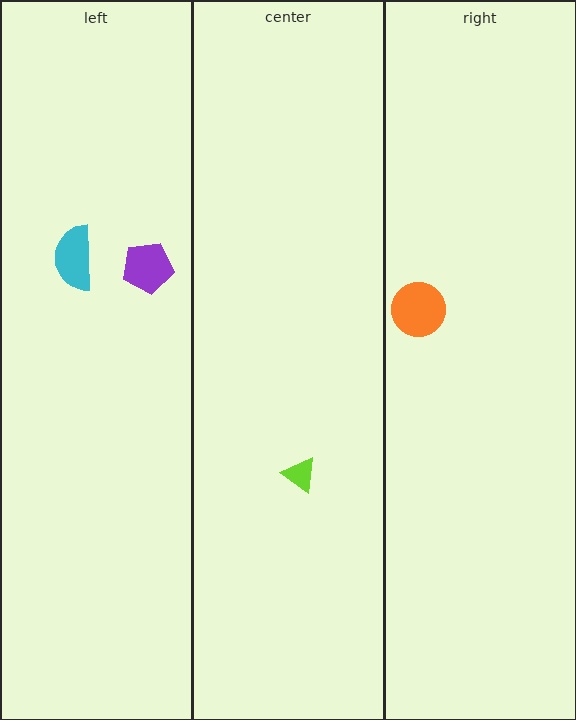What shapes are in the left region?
The cyan semicircle, the purple pentagon.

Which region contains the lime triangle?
The center region.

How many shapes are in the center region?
1.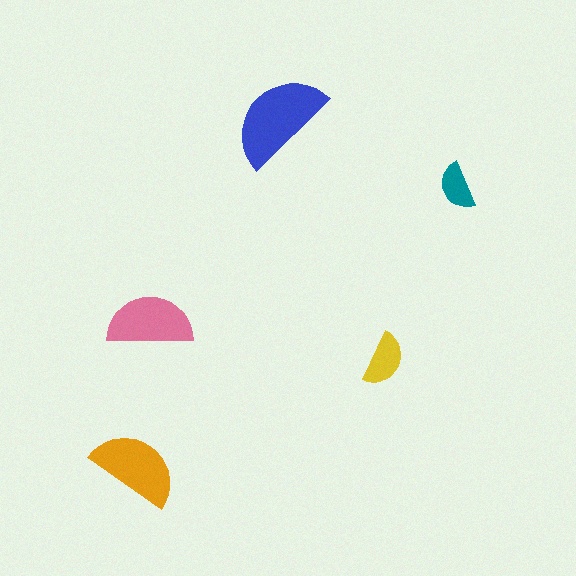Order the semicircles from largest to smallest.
the blue one, the orange one, the pink one, the yellow one, the teal one.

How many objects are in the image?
There are 5 objects in the image.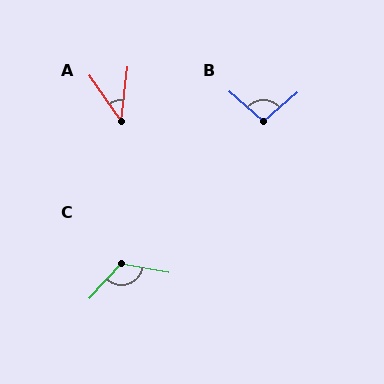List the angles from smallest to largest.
A (41°), B (98°), C (122°).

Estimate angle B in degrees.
Approximately 98 degrees.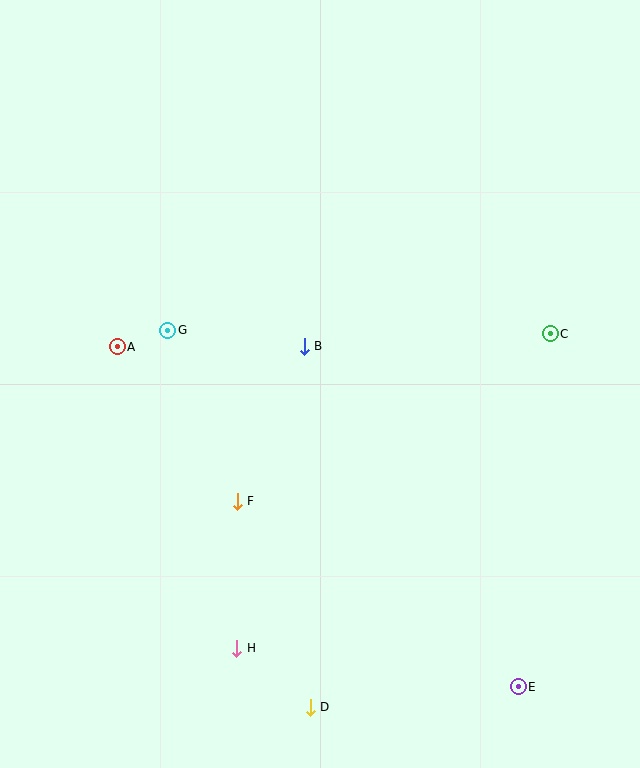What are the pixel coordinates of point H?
Point H is at (237, 648).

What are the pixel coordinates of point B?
Point B is at (304, 346).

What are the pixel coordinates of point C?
Point C is at (550, 334).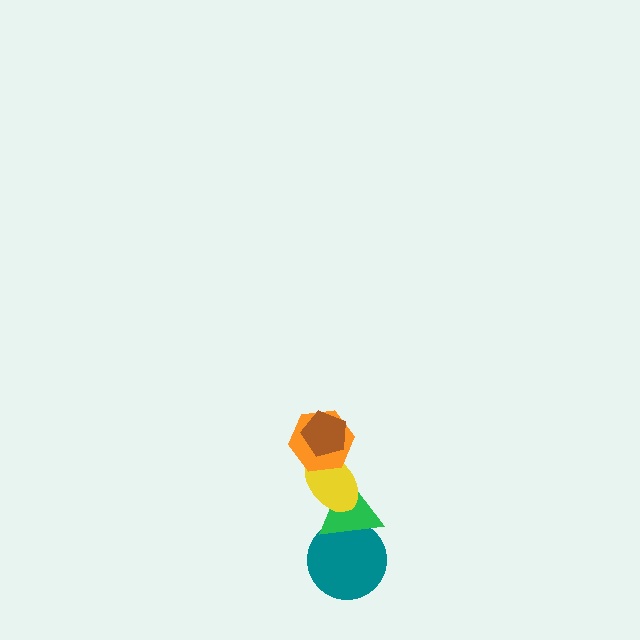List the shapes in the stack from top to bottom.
From top to bottom: the brown pentagon, the orange hexagon, the yellow ellipse, the green triangle, the teal circle.